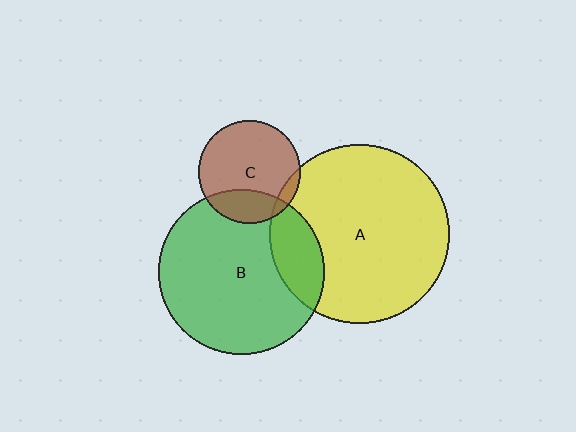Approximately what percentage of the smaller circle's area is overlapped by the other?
Approximately 20%.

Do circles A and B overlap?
Yes.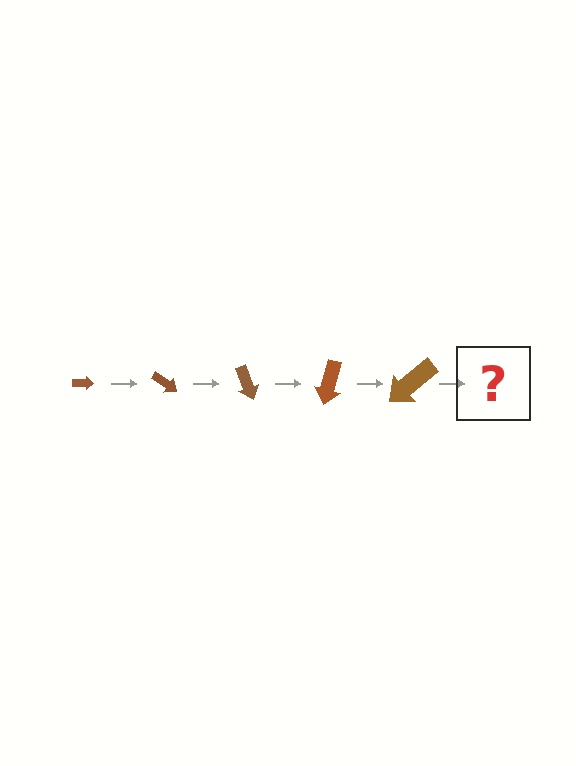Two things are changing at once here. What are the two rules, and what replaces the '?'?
The two rules are that the arrow grows larger each step and it rotates 35 degrees each step. The '?' should be an arrow, larger than the previous one and rotated 175 degrees from the start.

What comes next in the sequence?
The next element should be an arrow, larger than the previous one and rotated 175 degrees from the start.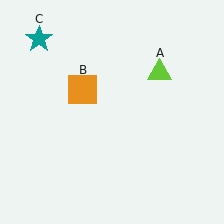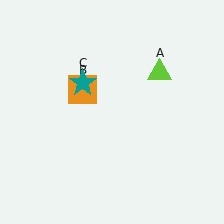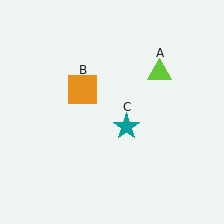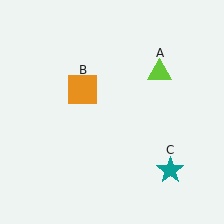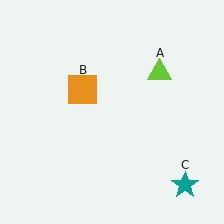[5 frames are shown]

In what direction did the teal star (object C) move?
The teal star (object C) moved down and to the right.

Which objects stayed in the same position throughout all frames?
Lime triangle (object A) and orange square (object B) remained stationary.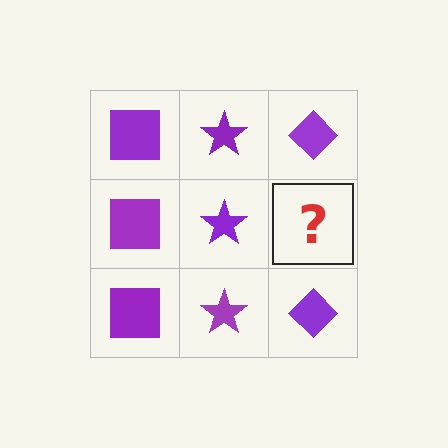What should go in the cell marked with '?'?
The missing cell should contain a purple diamond.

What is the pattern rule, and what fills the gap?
The rule is that each column has a consistent shape. The gap should be filled with a purple diamond.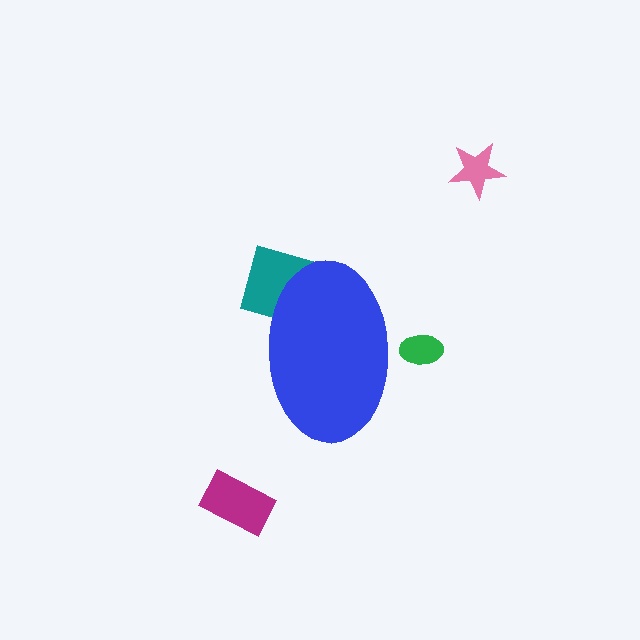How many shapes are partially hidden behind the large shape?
2 shapes are partially hidden.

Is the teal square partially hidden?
Yes, the teal square is partially hidden behind the blue ellipse.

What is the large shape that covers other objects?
A blue ellipse.